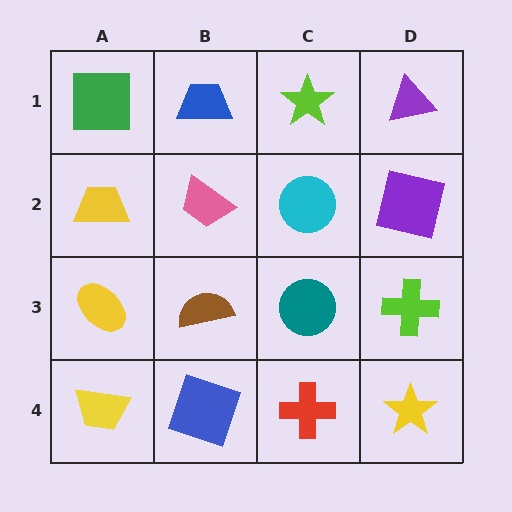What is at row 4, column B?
A blue square.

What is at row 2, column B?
A pink trapezoid.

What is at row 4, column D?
A yellow star.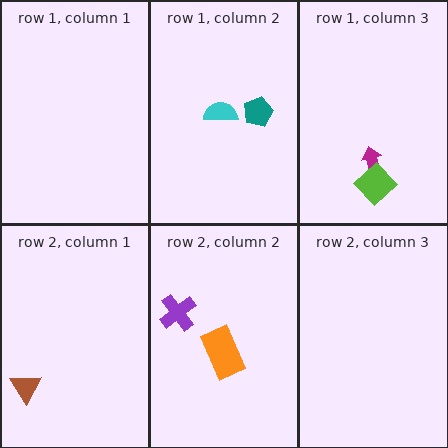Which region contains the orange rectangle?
The row 2, column 2 region.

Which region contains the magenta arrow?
The row 1, column 3 region.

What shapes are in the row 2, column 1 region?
The brown triangle.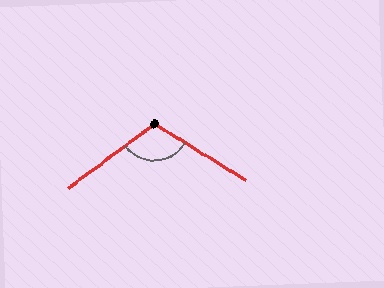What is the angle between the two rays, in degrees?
Approximately 112 degrees.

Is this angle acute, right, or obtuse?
It is obtuse.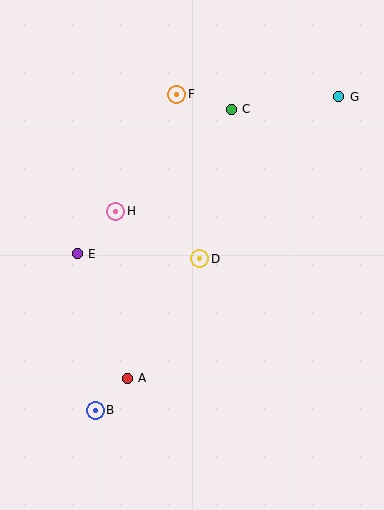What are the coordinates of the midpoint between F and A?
The midpoint between F and A is at (152, 236).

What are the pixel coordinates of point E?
Point E is at (77, 254).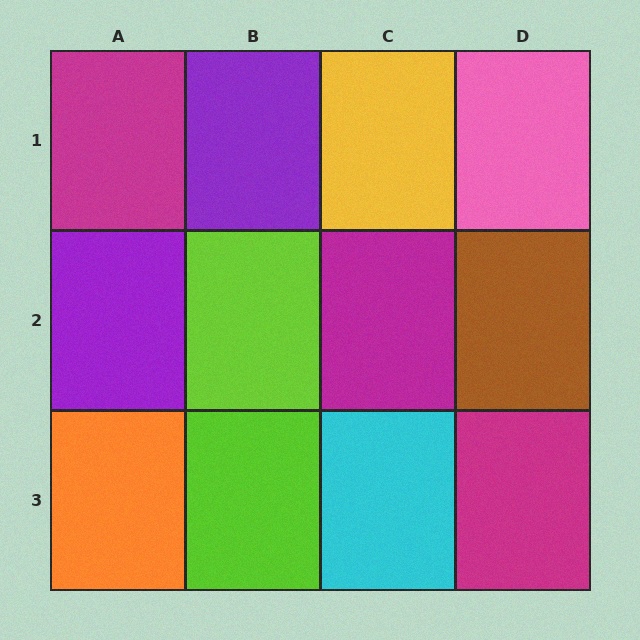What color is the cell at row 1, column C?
Yellow.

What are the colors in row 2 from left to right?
Purple, lime, magenta, brown.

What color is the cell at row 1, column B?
Purple.